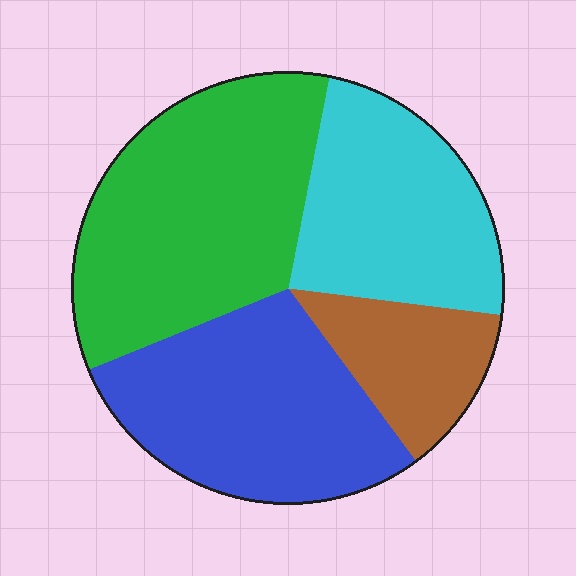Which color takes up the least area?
Brown, at roughly 15%.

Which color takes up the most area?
Green, at roughly 35%.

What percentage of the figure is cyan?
Cyan takes up about one quarter (1/4) of the figure.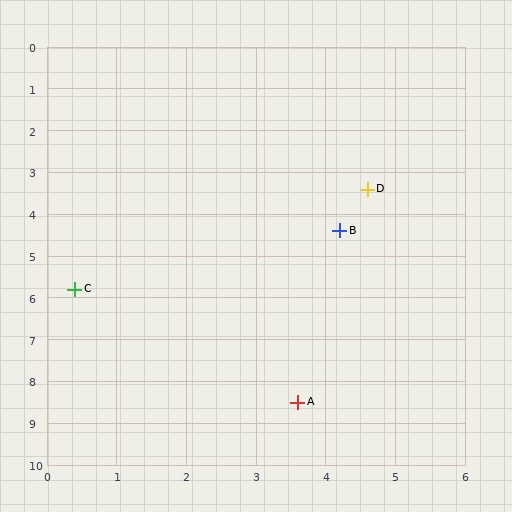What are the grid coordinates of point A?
Point A is at approximately (3.6, 8.5).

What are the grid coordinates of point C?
Point C is at approximately (0.4, 5.8).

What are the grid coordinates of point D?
Point D is at approximately (4.6, 3.4).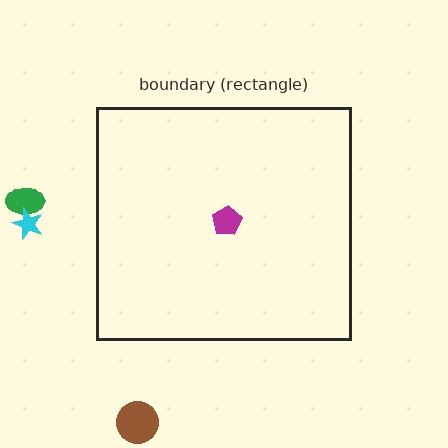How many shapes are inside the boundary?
1 inside, 3 outside.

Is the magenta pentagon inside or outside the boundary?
Inside.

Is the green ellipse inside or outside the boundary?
Outside.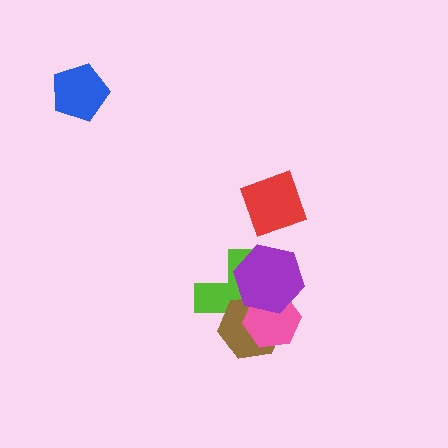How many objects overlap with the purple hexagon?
3 objects overlap with the purple hexagon.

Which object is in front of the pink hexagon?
The purple hexagon is in front of the pink hexagon.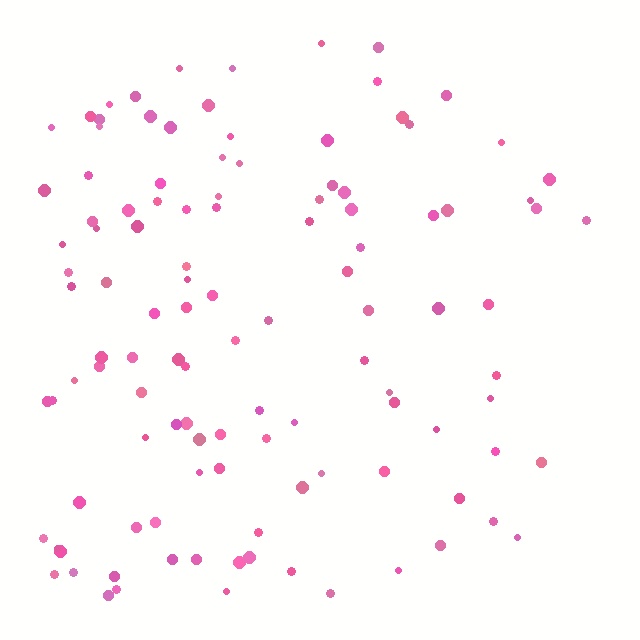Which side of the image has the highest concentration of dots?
The left.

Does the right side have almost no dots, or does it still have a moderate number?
Still a moderate number, just noticeably fewer than the left.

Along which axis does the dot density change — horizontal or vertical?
Horizontal.